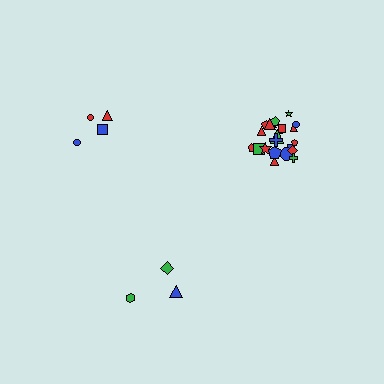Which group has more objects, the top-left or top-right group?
The top-right group.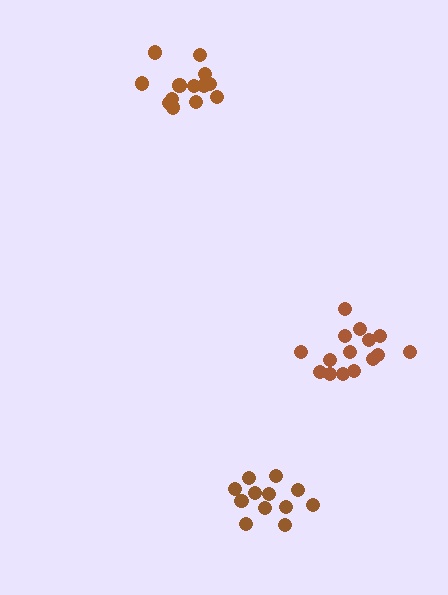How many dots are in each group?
Group 1: 15 dots, Group 2: 13 dots, Group 3: 12 dots (40 total).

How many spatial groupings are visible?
There are 3 spatial groupings.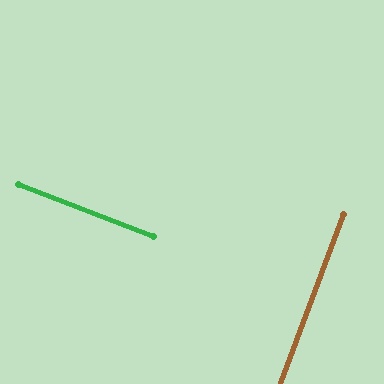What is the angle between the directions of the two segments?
Approximately 89 degrees.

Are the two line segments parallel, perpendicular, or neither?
Perpendicular — they meet at approximately 89°.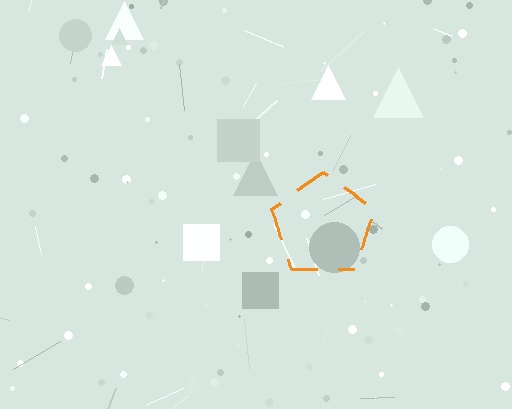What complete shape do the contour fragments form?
The contour fragments form a pentagon.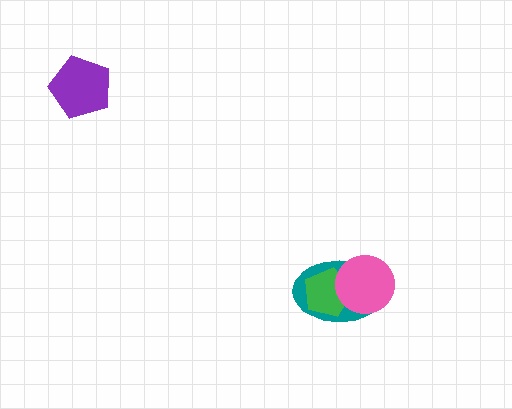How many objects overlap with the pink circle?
2 objects overlap with the pink circle.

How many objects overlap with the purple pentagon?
0 objects overlap with the purple pentagon.